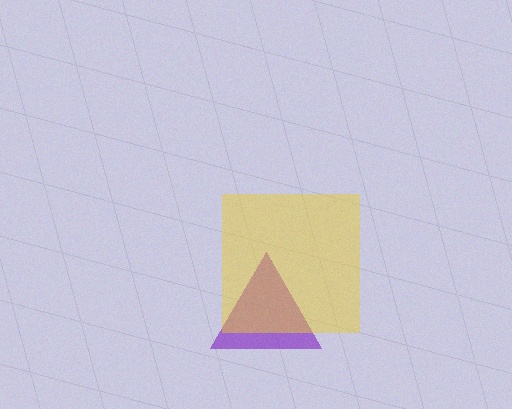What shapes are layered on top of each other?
The layered shapes are: a purple triangle, a yellow square.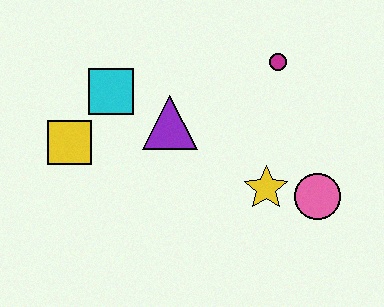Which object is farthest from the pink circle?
The yellow square is farthest from the pink circle.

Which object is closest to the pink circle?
The yellow star is closest to the pink circle.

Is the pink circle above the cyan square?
No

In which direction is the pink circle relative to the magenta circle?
The pink circle is below the magenta circle.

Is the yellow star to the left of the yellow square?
No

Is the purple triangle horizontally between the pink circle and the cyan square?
Yes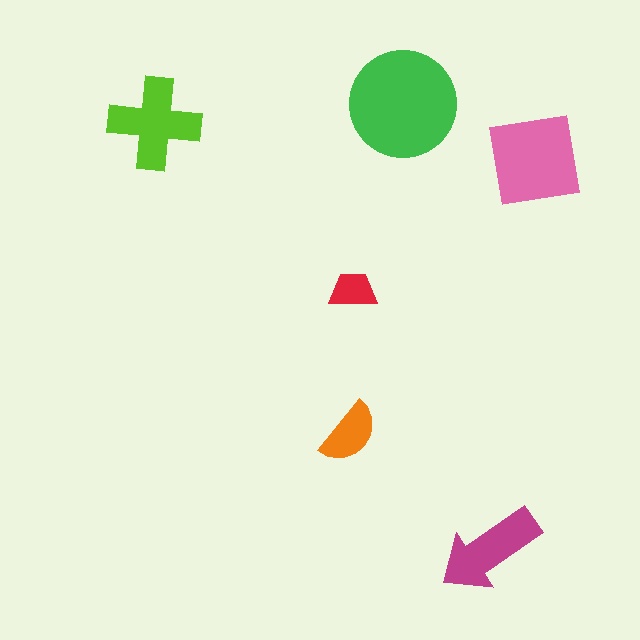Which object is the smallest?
The red trapezoid.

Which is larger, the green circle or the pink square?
The green circle.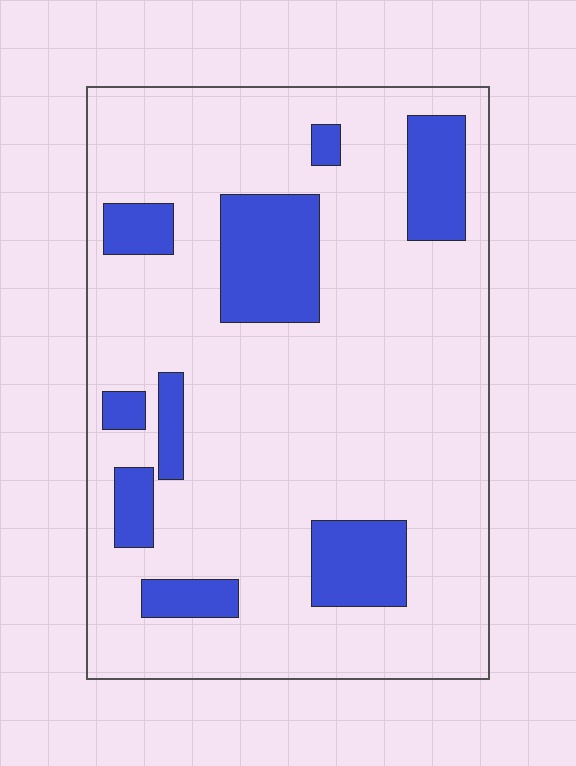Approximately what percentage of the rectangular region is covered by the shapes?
Approximately 20%.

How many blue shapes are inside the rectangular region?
9.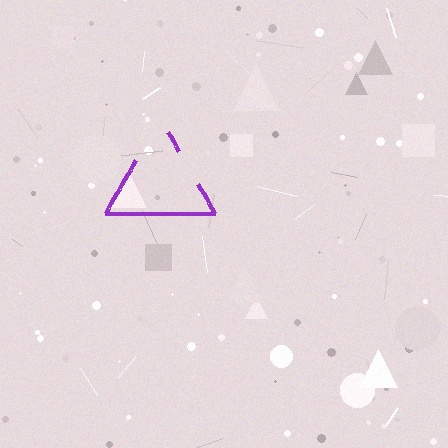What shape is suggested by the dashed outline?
The dashed outline suggests a triangle.